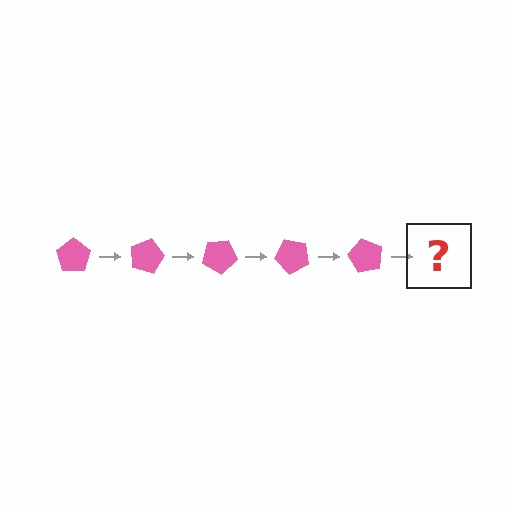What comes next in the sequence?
The next element should be a pink pentagon rotated 75 degrees.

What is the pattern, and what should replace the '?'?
The pattern is that the pentagon rotates 15 degrees each step. The '?' should be a pink pentagon rotated 75 degrees.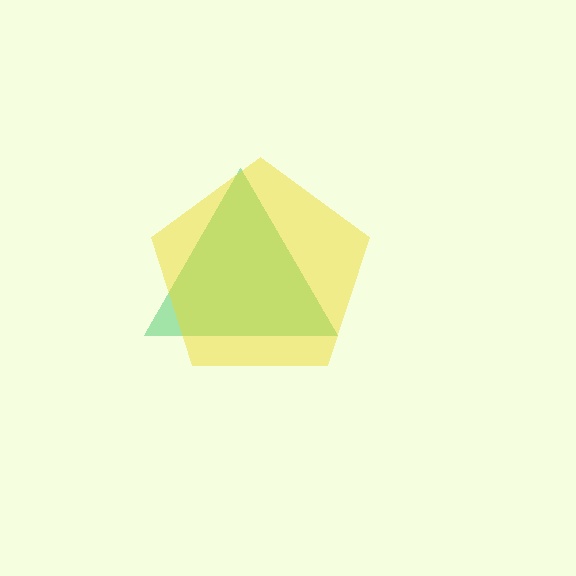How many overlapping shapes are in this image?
There are 2 overlapping shapes in the image.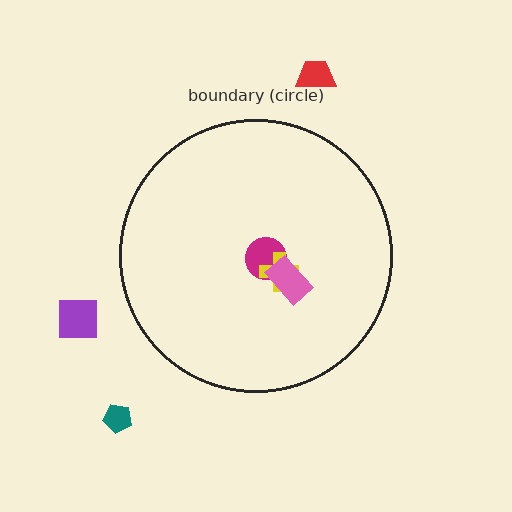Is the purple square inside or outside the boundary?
Outside.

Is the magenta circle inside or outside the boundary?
Inside.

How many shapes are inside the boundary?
3 inside, 3 outside.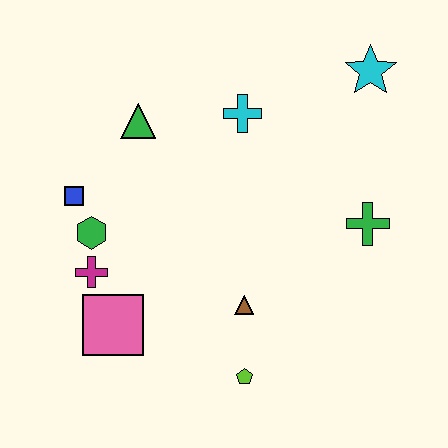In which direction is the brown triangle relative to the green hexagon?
The brown triangle is to the right of the green hexagon.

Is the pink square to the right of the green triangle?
No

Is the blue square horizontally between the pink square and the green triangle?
No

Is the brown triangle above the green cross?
No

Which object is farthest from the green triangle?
The lime pentagon is farthest from the green triangle.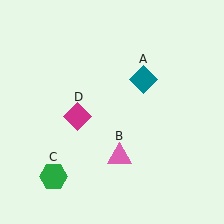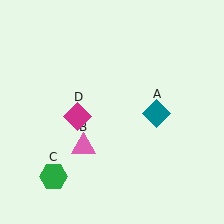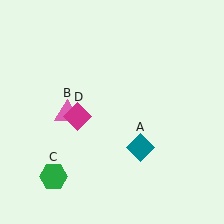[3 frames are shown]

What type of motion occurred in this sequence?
The teal diamond (object A), pink triangle (object B) rotated clockwise around the center of the scene.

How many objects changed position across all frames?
2 objects changed position: teal diamond (object A), pink triangle (object B).